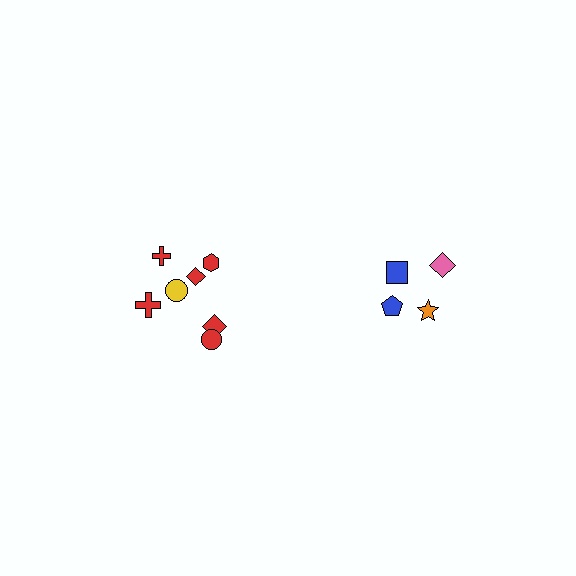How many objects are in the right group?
There are 4 objects.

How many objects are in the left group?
There are 7 objects.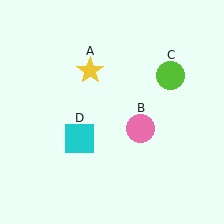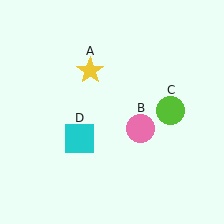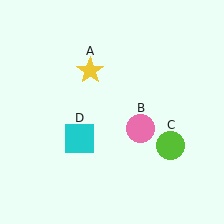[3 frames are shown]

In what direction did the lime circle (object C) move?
The lime circle (object C) moved down.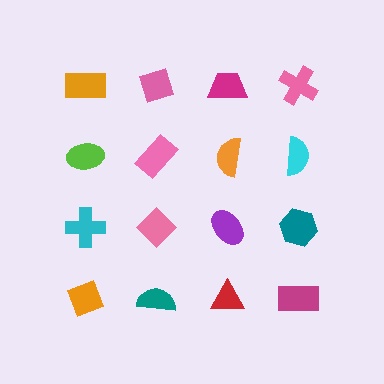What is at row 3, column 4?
A teal hexagon.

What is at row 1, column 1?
An orange rectangle.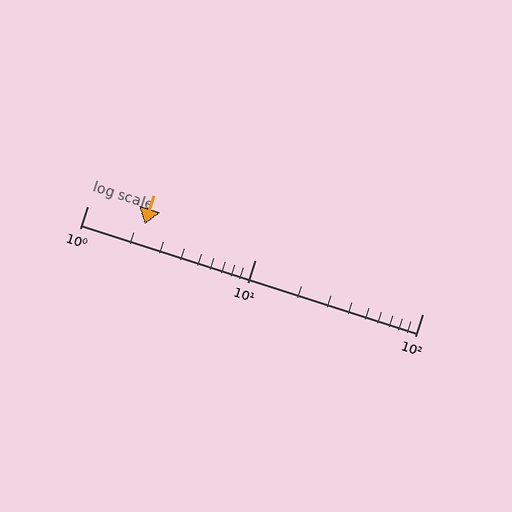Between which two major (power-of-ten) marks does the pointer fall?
The pointer is between 1 and 10.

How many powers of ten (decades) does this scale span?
The scale spans 2 decades, from 1 to 100.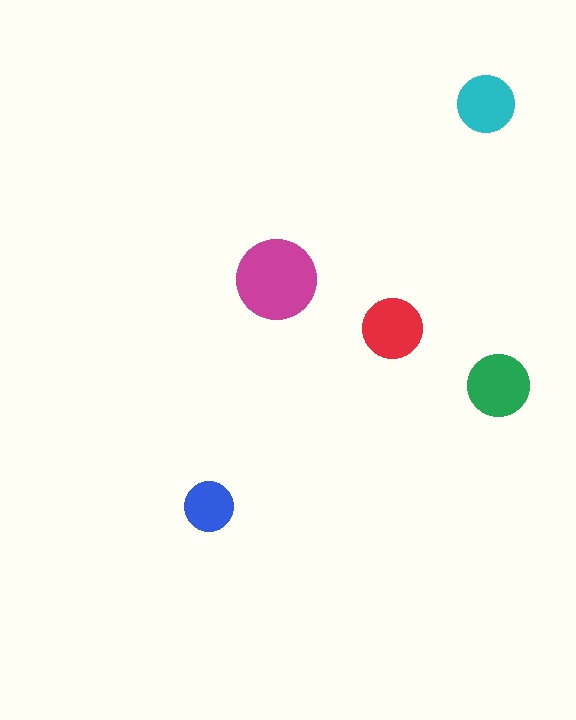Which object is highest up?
The cyan circle is topmost.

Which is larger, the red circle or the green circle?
The green one.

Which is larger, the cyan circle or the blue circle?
The cyan one.